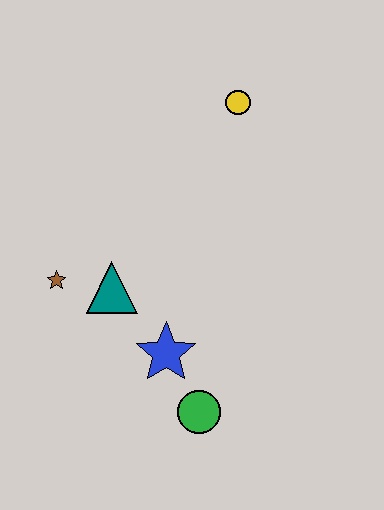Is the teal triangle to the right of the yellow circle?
No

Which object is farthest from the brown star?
The yellow circle is farthest from the brown star.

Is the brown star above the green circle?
Yes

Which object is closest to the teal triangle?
The brown star is closest to the teal triangle.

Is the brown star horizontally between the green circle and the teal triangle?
No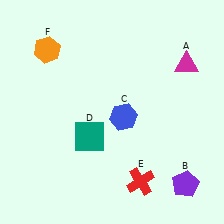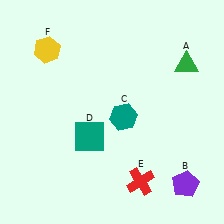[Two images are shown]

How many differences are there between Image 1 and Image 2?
There are 3 differences between the two images.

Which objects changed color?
A changed from magenta to green. C changed from blue to teal. F changed from orange to yellow.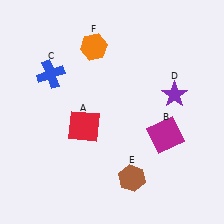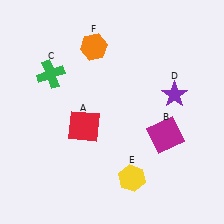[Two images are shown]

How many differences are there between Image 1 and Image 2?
There are 2 differences between the two images.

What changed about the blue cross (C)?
In Image 1, C is blue. In Image 2, it changed to green.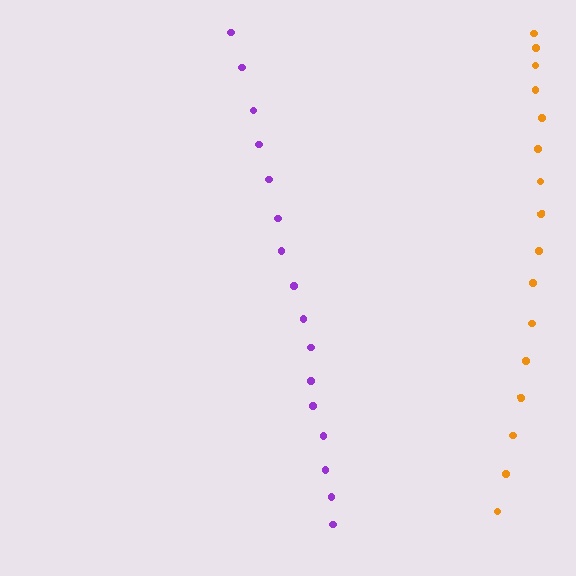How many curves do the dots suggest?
There are 2 distinct paths.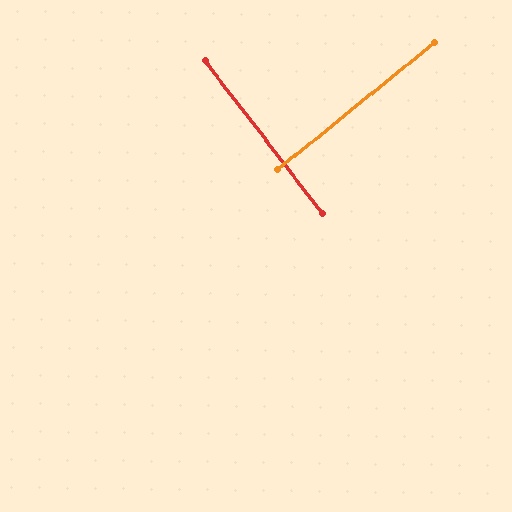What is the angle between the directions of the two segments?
Approximately 88 degrees.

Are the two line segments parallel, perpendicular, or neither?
Perpendicular — they meet at approximately 88°.